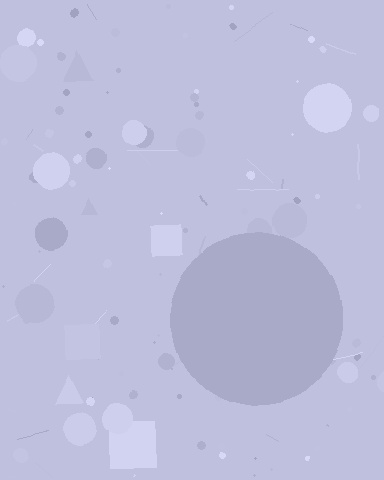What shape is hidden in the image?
A circle is hidden in the image.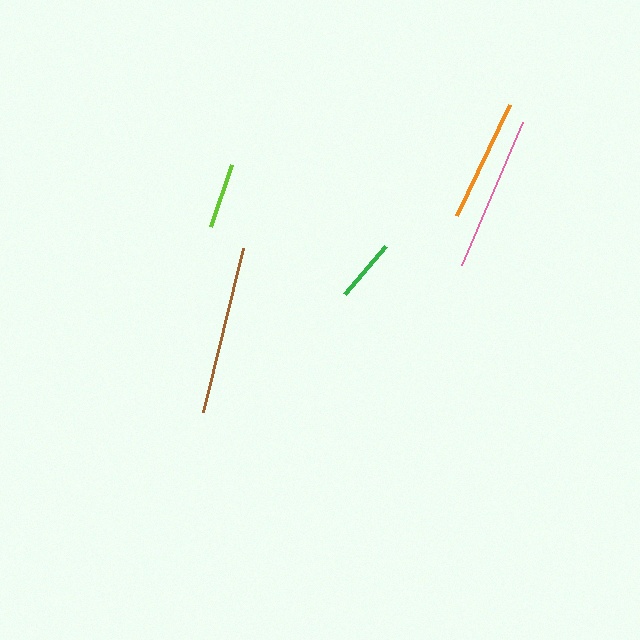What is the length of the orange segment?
The orange segment is approximately 123 pixels long.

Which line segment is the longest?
The brown line is the longest at approximately 169 pixels.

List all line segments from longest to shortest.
From longest to shortest: brown, pink, orange, lime, green.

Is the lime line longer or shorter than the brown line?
The brown line is longer than the lime line.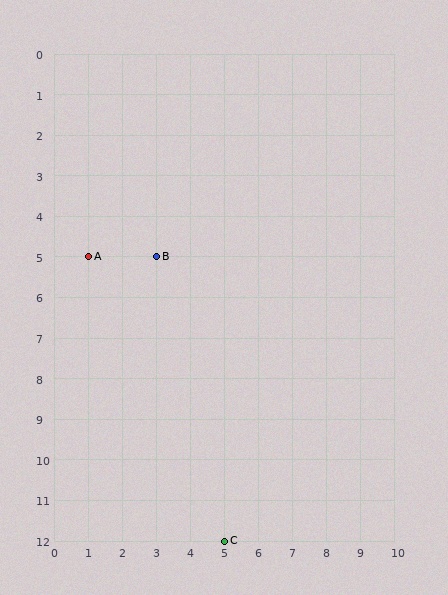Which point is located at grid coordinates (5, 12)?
Point C is at (5, 12).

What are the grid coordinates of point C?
Point C is at grid coordinates (5, 12).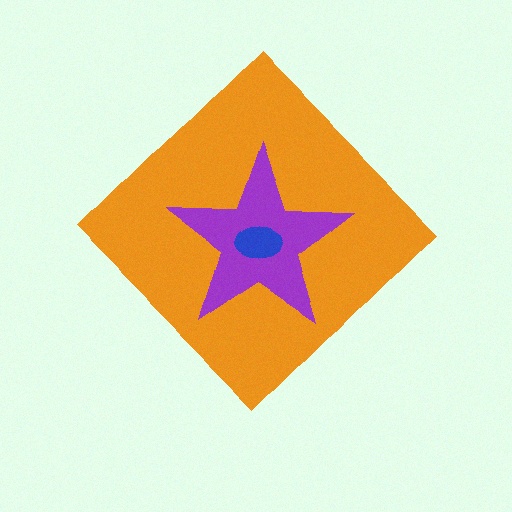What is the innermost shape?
The blue ellipse.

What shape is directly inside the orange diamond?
The purple star.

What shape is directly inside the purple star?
The blue ellipse.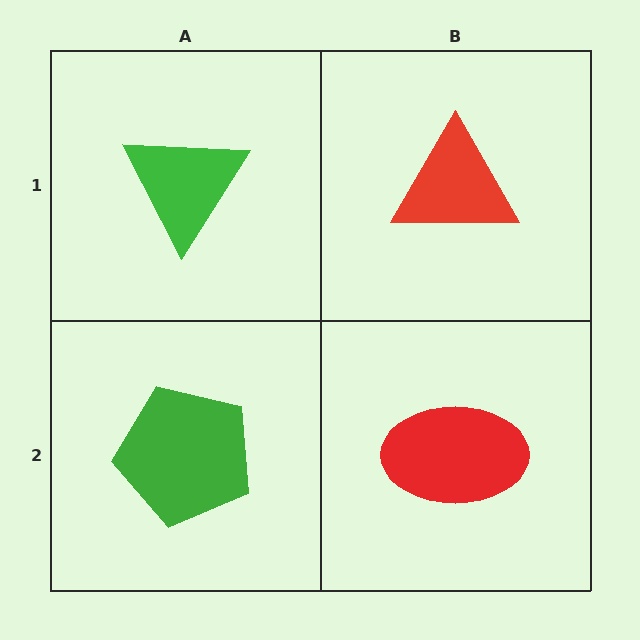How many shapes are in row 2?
2 shapes.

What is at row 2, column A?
A green pentagon.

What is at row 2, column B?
A red ellipse.